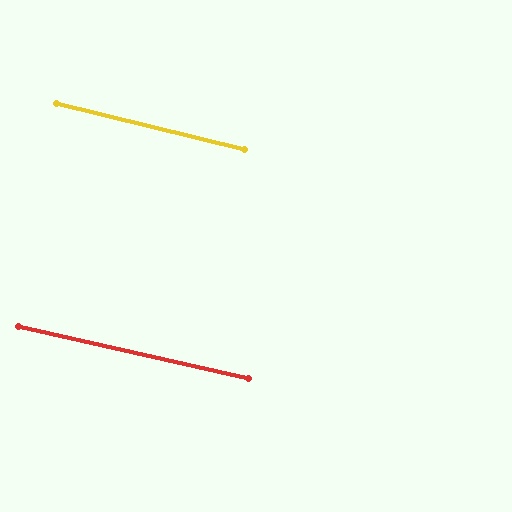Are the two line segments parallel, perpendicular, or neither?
Parallel — their directions differ by only 0.9°.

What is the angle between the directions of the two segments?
Approximately 1 degree.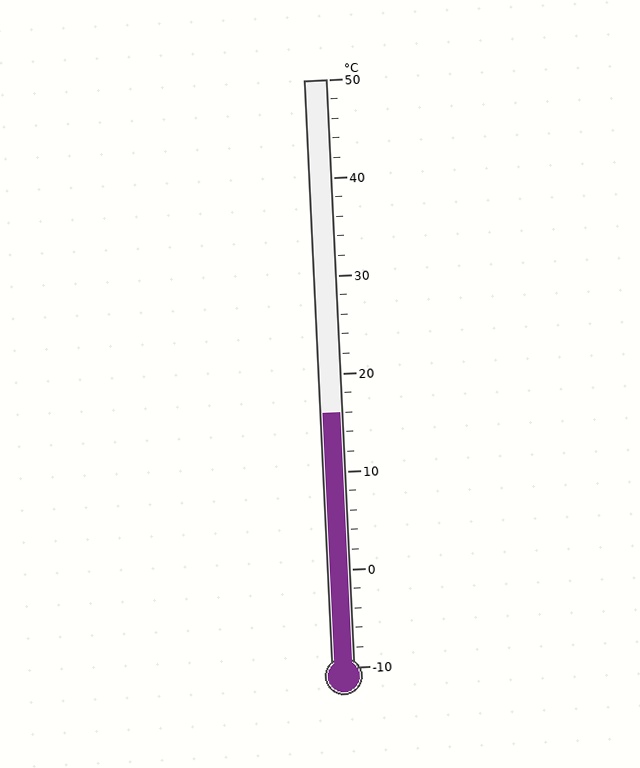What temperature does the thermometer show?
The thermometer shows approximately 16°C.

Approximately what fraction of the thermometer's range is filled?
The thermometer is filled to approximately 45% of its range.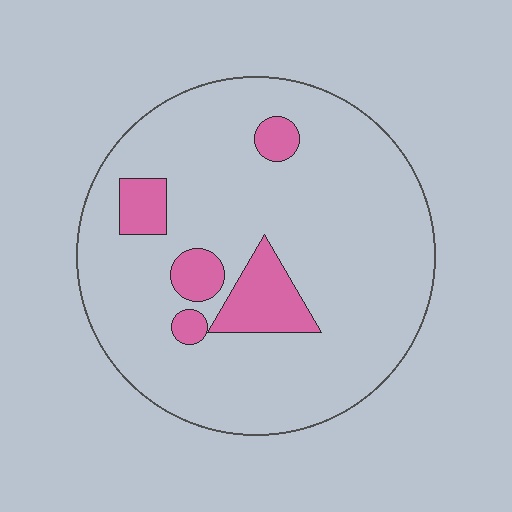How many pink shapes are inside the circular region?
5.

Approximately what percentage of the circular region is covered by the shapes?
Approximately 15%.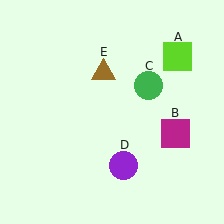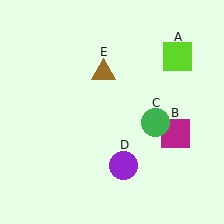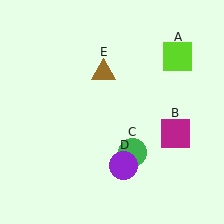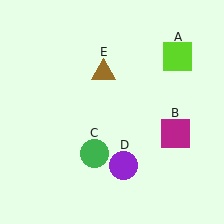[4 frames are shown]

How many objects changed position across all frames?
1 object changed position: green circle (object C).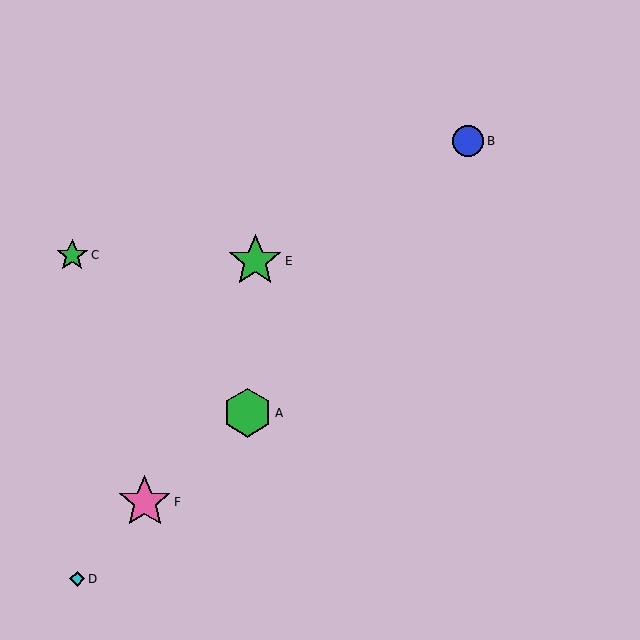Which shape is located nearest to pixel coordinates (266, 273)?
The green star (labeled E) at (255, 261) is nearest to that location.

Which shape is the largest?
The green star (labeled E) is the largest.